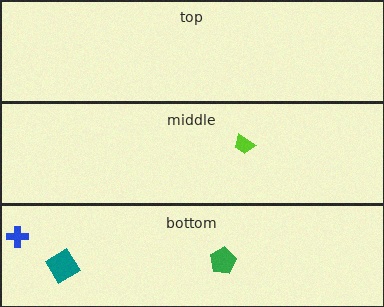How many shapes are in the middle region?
1.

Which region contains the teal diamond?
The bottom region.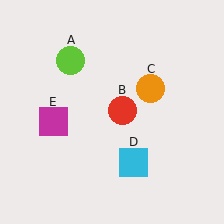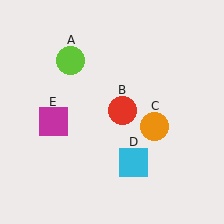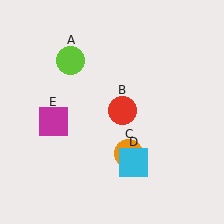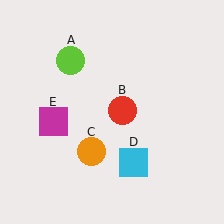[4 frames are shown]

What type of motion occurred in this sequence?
The orange circle (object C) rotated clockwise around the center of the scene.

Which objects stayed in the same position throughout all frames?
Lime circle (object A) and red circle (object B) and cyan square (object D) and magenta square (object E) remained stationary.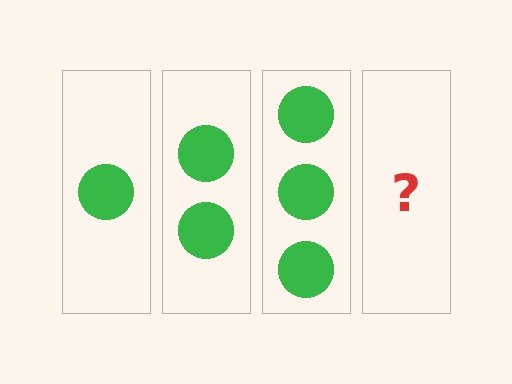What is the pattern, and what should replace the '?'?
The pattern is that each step adds one more circle. The '?' should be 4 circles.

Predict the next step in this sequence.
The next step is 4 circles.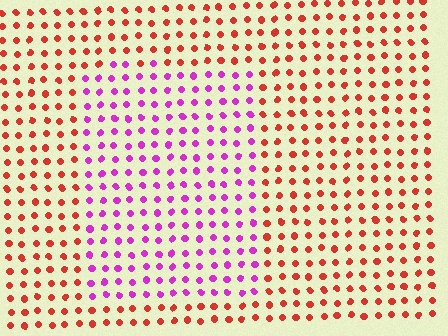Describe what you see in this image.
The image is filled with small red elements in a uniform arrangement. A rectangle-shaped region is visible where the elements are tinted to a slightly different hue, forming a subtle color boundary.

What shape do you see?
I see a rectangle.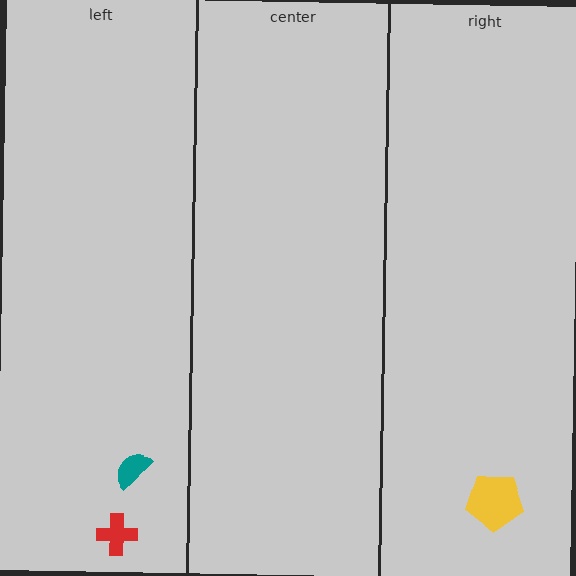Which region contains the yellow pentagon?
The right region.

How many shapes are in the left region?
2.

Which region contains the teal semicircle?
The left region.